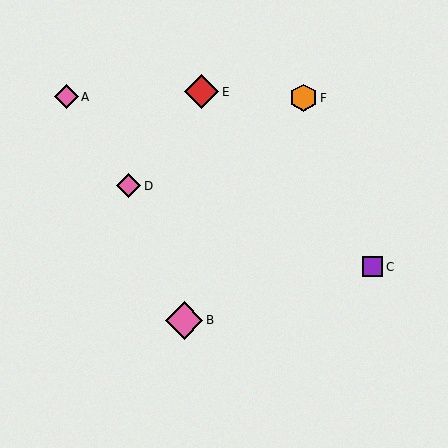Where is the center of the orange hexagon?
The center of the orange hexagon is at (304, 98).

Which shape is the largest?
The pink diamond (labeled B) is the largest.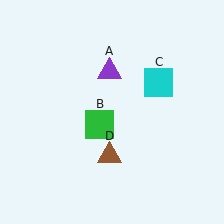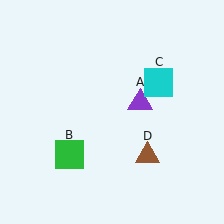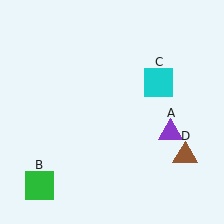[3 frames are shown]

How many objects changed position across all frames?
3 objects changed position: purple triangle (object A), green square (object B), brown triangle (object D).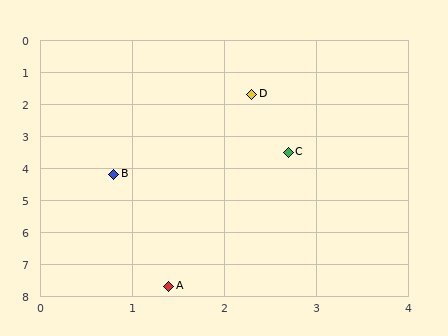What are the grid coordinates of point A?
Point A is at approximately (1.4, 7.7).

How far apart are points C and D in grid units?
Points C and D are about 1.8 grid units apart.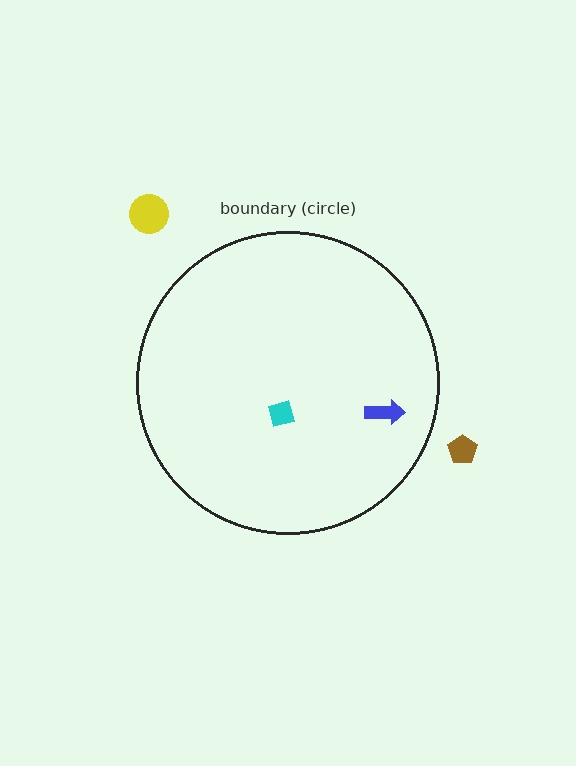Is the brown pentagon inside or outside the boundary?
Outside.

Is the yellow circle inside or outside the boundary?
Outside.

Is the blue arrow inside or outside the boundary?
Inside.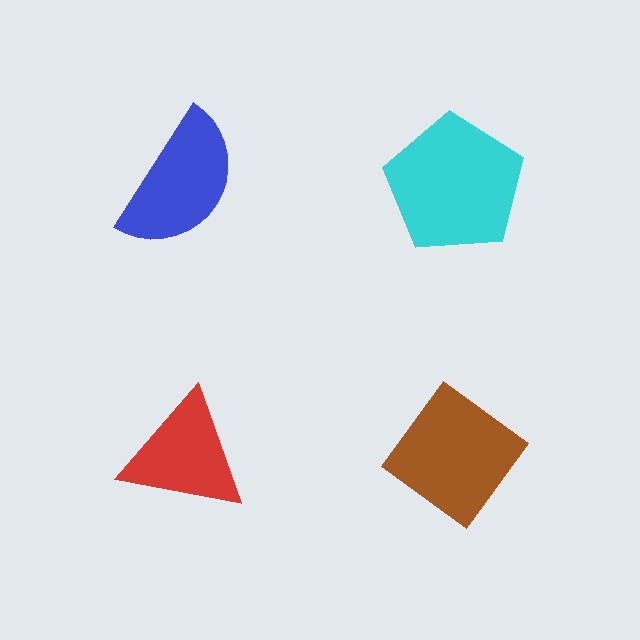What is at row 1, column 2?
A cyan pentagon.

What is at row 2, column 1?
A red triangle.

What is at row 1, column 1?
A blue semicircle.